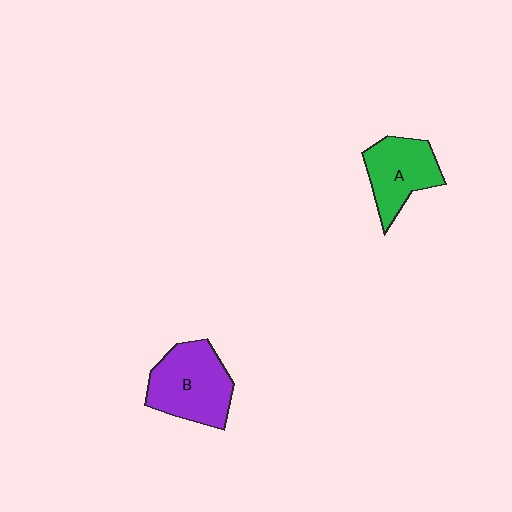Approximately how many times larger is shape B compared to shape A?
Approximately 1.3 times.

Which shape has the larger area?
Shape B (purple).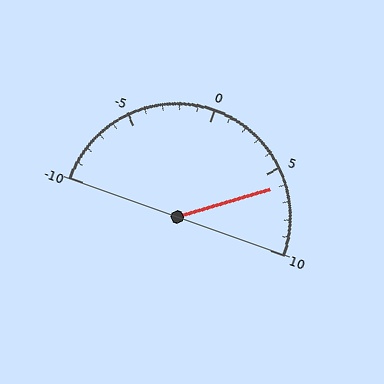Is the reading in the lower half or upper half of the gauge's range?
The reading is in the upper half of the range (-10 to 10).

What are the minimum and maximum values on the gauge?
The gauge ranges from -10 to 10.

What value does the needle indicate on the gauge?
The needle indicates approximately 6.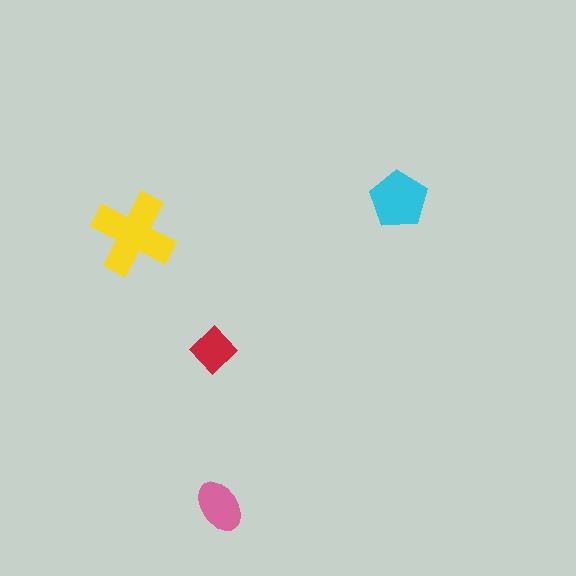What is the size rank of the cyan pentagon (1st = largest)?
2nd.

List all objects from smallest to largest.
The red diamond, the pink ellipse, the cyan pentagon, the yellow cross.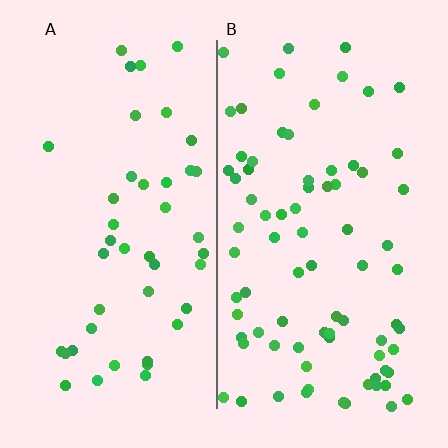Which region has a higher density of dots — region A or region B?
B (the right).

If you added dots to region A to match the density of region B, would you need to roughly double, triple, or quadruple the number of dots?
Approximately double.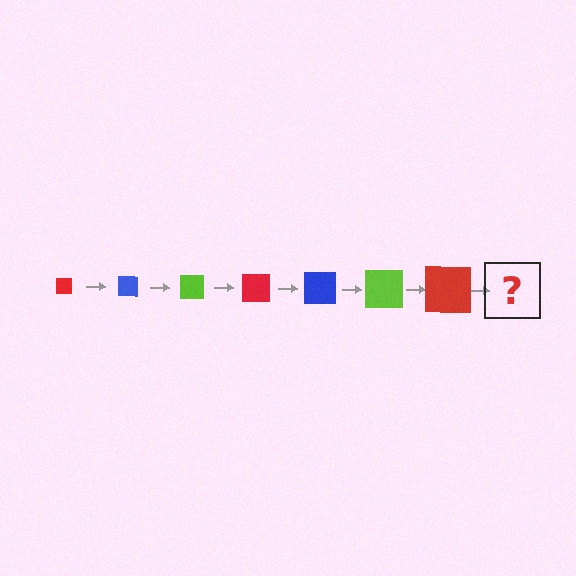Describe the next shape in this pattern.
It should be a blue square, larger than the previous one.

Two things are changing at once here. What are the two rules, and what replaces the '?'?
The two rules are that the square grows larger each step and the color cycles through red, blue, and lime. The '?' should be a blue square, larger than the previous one.